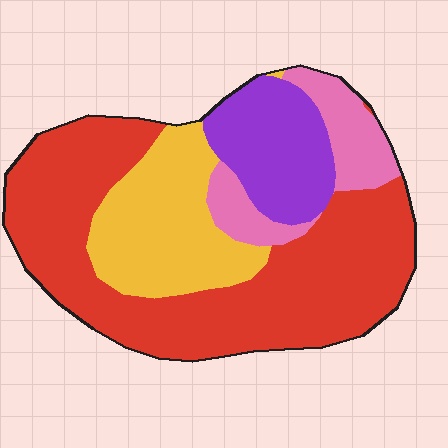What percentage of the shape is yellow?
Yellow covers about 20% of the shape.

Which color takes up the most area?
Red, at roughly 50%.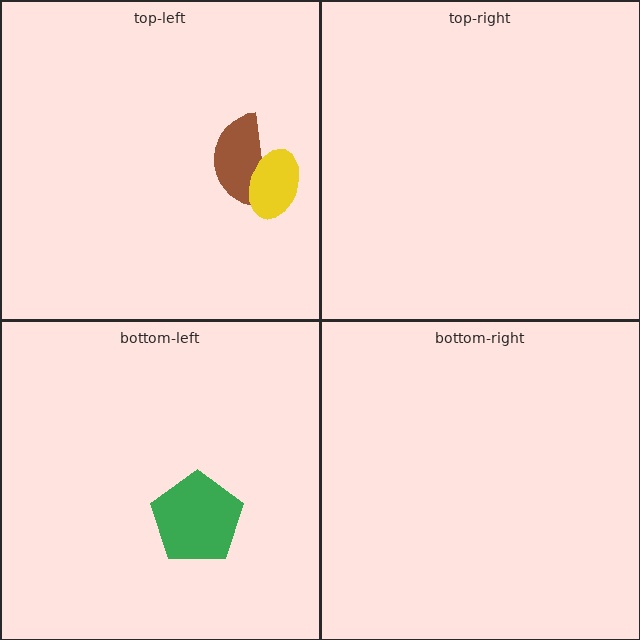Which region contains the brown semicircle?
The top-left region.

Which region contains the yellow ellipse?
The top-left region.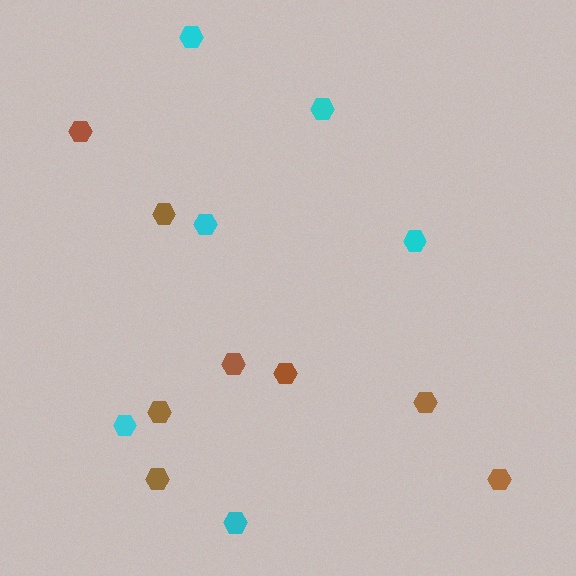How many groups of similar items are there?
There are 2 groups: one group of brown hexagons (8) and one group of cyan hexagons (6).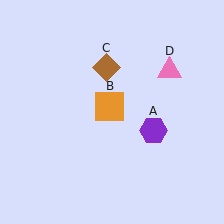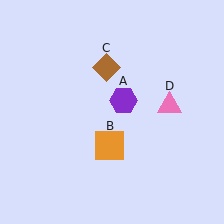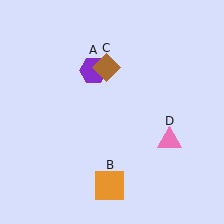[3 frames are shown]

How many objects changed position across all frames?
3 objects changed position: purple hexagon (object A), orange square (object B), pink triangle (object D).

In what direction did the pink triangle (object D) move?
The pink triangle (object D) moved down.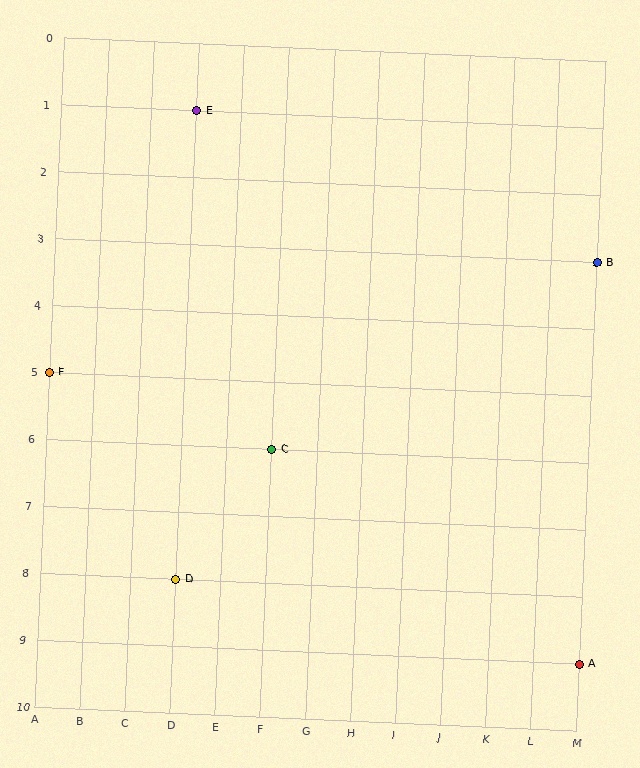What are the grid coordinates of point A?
Point A is at grid coordinates (M, 9).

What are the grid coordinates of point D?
Point D is at grid coordinates (D, 8).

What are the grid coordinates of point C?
Point C is at grid coordinates (F, 6).